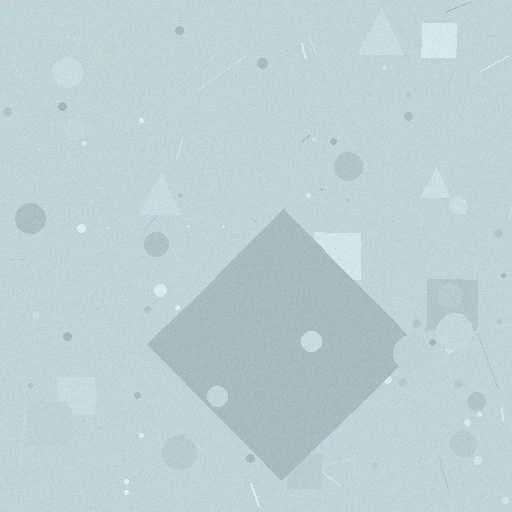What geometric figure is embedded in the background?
A diamond is embedded in the background.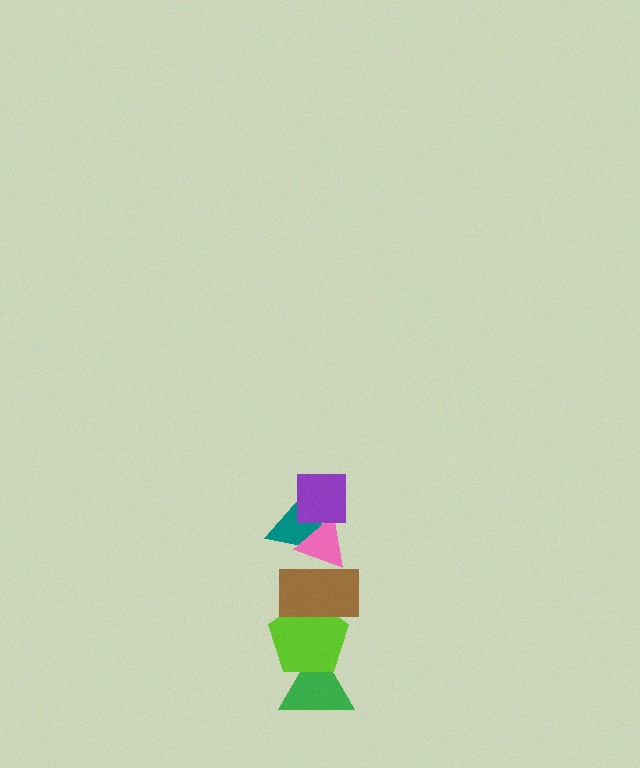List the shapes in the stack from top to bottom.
From top to bottom: the purple square, the pink triangle, the teal triangle, the brown rectangle, the lime pentagon, the green triangle.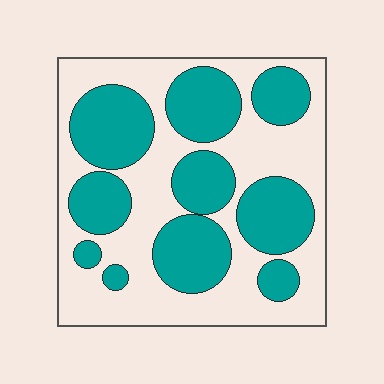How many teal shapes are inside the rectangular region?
10.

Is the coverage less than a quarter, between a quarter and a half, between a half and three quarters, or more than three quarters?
Between a quarter and a half.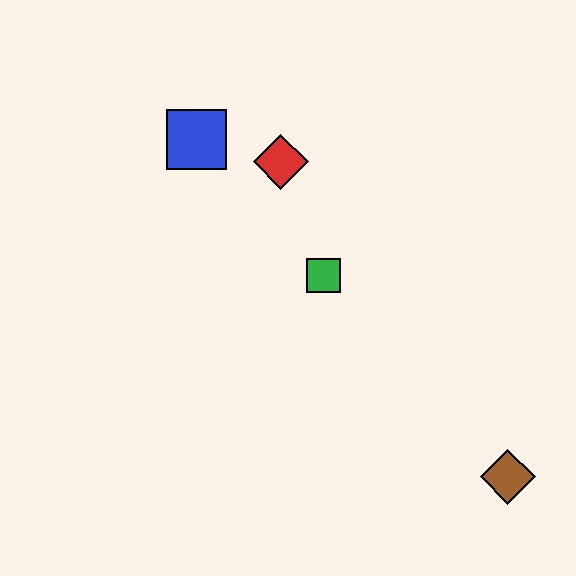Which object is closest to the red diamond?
The blue square is closest to the red diamond.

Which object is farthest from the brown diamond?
The blue square is farthest from the brown diamond.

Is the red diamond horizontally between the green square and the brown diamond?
No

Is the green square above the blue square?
No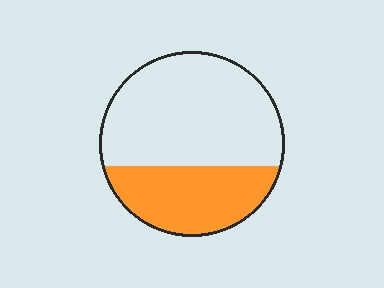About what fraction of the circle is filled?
About one third (1/3).